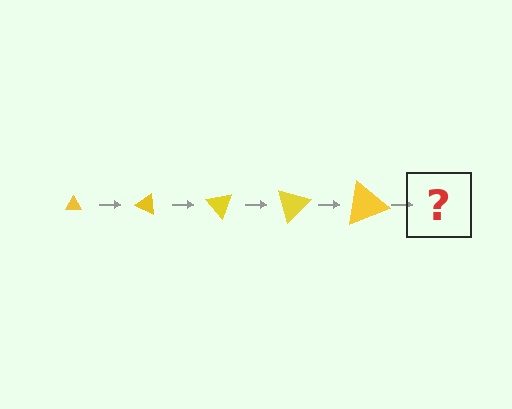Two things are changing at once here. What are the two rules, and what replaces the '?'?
The two rules are that the triangle grows larger each step and it rotates 25 degrees each step. The '?' should be a triangle, larger than the previous one and rotated 125 degrees from the start.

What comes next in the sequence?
The next element should be a triangle, larger than the previous one and rotated 125 degrees from the start.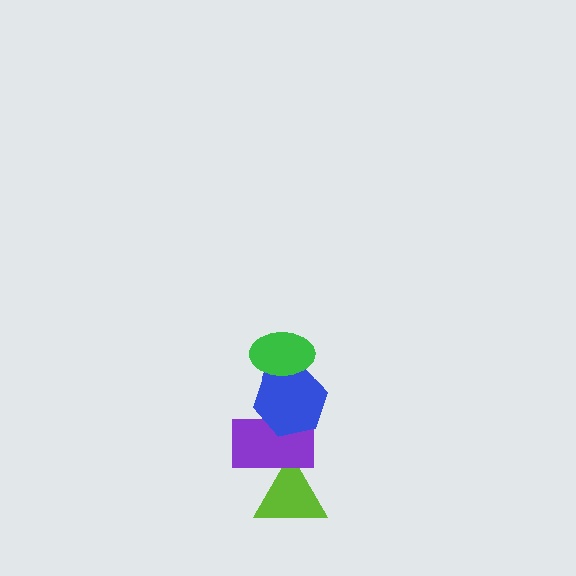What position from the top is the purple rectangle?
The purple rectangle is 3rd from the top.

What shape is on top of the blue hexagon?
The green ellipse is on top of the blue hexagon.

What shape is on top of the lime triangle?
The purple rectangle is on top of the lime triangle.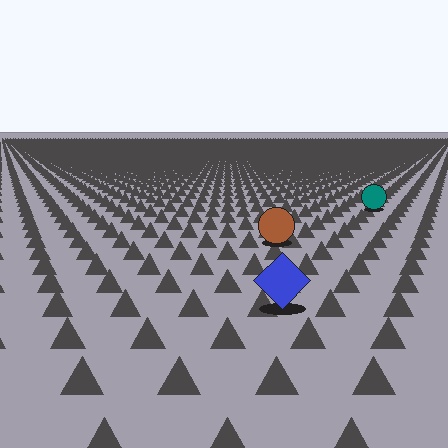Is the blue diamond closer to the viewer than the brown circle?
Yes. The blue diamond is closer — you can tell from the texture gradient: the ground texture is coarser near it.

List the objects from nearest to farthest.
From nearest to farthest: the blue diamond, the brown circle, the teal circle.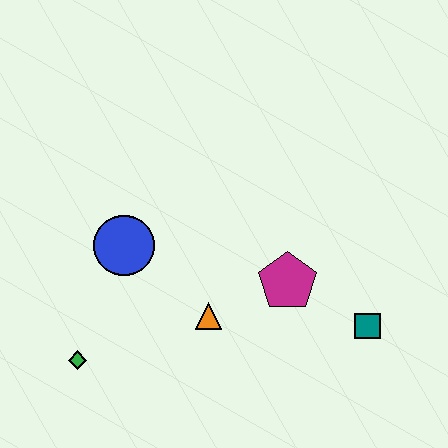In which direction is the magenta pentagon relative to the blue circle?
The magenta pentagon is to the right of the blue circle.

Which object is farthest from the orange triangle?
The teal square is farthest from the orange triangle.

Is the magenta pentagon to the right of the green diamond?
Yes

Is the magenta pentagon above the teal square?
Yes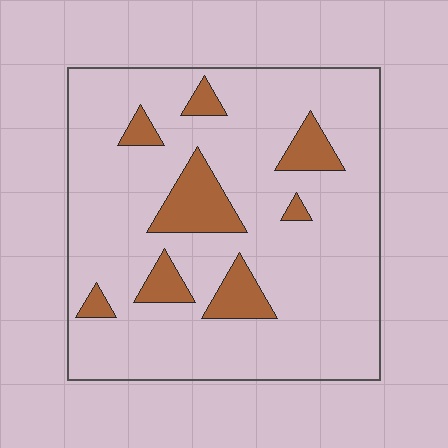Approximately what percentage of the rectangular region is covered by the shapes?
Approximately 15%.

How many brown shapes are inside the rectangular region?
8.